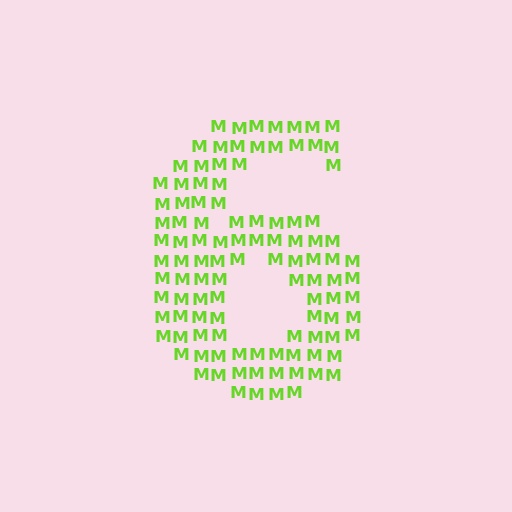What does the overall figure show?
The overall figure shows the digit 6.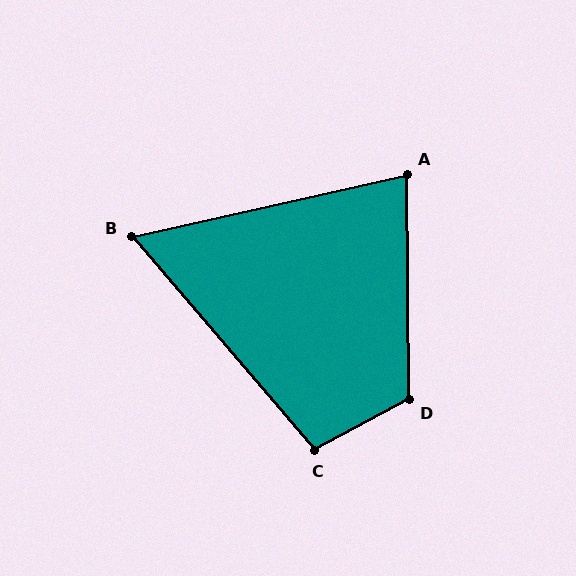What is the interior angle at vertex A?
Approximately 78 degrees (acute).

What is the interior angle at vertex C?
Approximately 102 degrees (obtuse).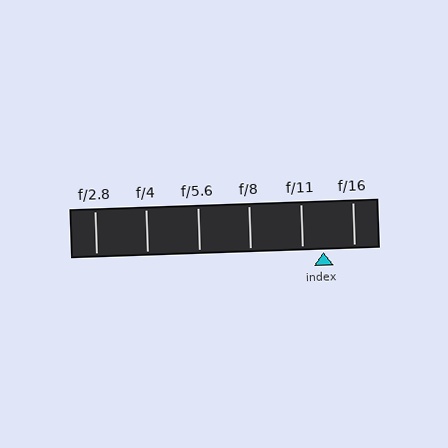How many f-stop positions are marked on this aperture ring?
There are 6 f-stop positions marked.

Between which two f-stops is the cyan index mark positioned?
The index mark is between f/11 and f/16.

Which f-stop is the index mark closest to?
The index mark is closest to f/11.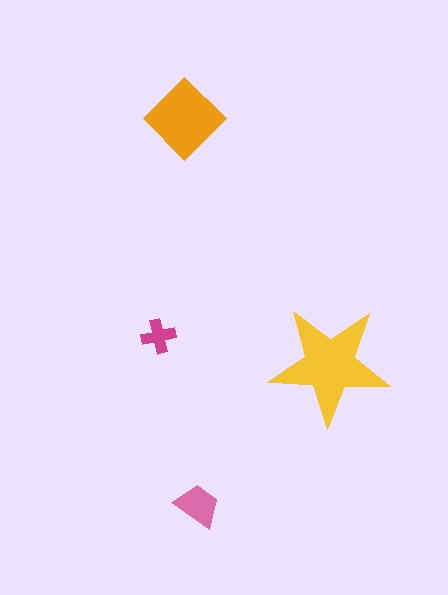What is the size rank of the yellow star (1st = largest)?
1st.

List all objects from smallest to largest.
The magenta cross, the pink trapezoid, the orange diamond, the yellow star.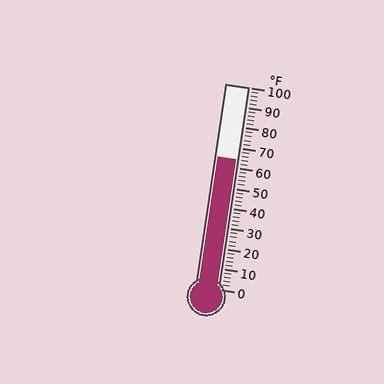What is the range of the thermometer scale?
The thermometer scale ranges from 0°F to 100°F.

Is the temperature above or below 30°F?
The temperature is above 30°F.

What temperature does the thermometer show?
The thermometer shows approximately 64°F.